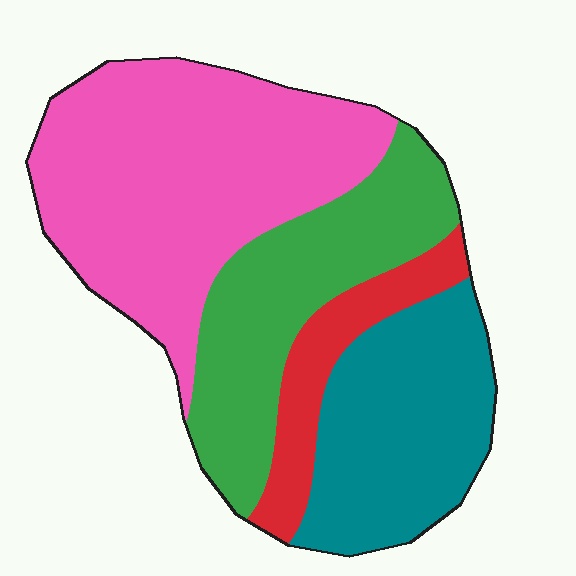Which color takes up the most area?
Pink, at roughly 40%.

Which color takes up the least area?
Red, at roughly 10%.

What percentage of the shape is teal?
Teal covers roughly 25% of the shape.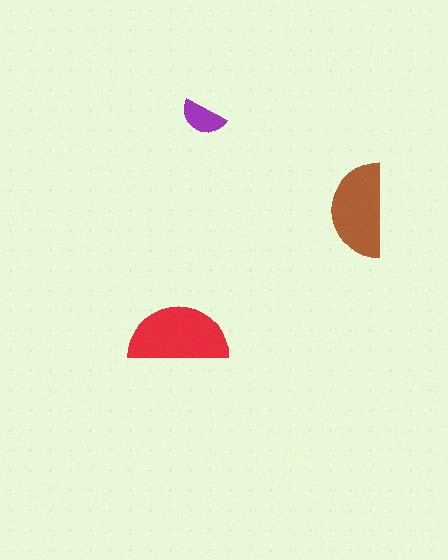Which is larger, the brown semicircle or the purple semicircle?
The brown one.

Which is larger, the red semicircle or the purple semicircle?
The red one.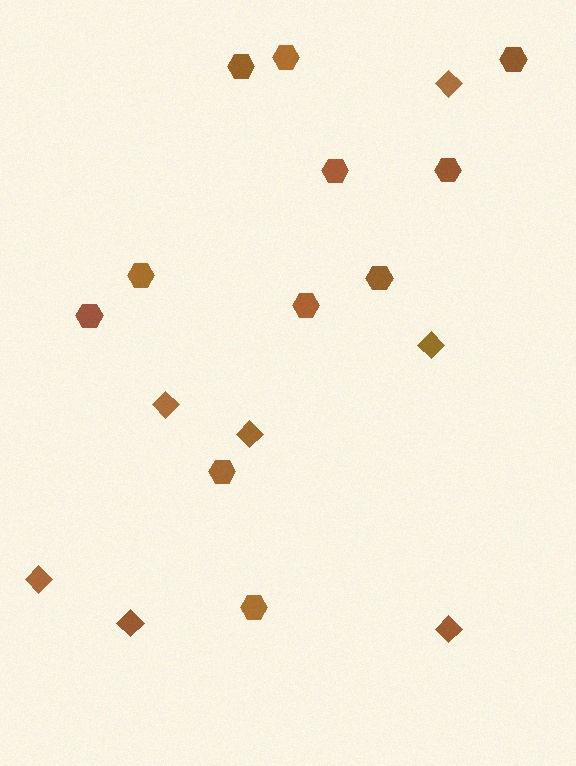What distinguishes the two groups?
There are 2 groups: one group of hexagons (11) and one group of diamonds (7).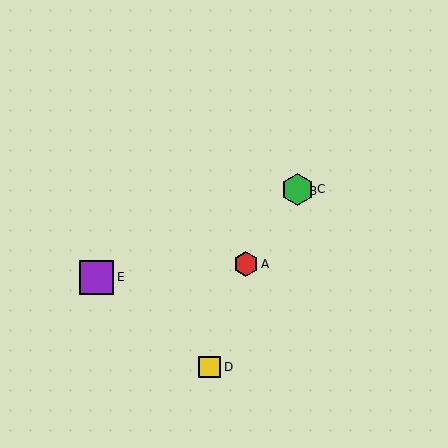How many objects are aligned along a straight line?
3 objects (B, C, E) are aligned along a straight line.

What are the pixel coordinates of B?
Object B is at (295, 191).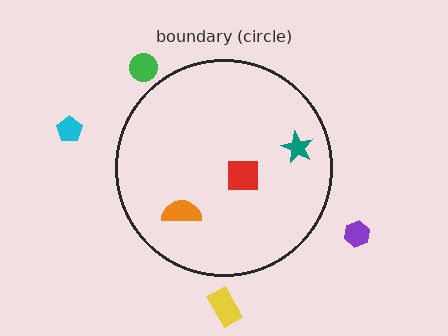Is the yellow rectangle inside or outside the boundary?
Outside.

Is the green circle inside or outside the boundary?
Outside.